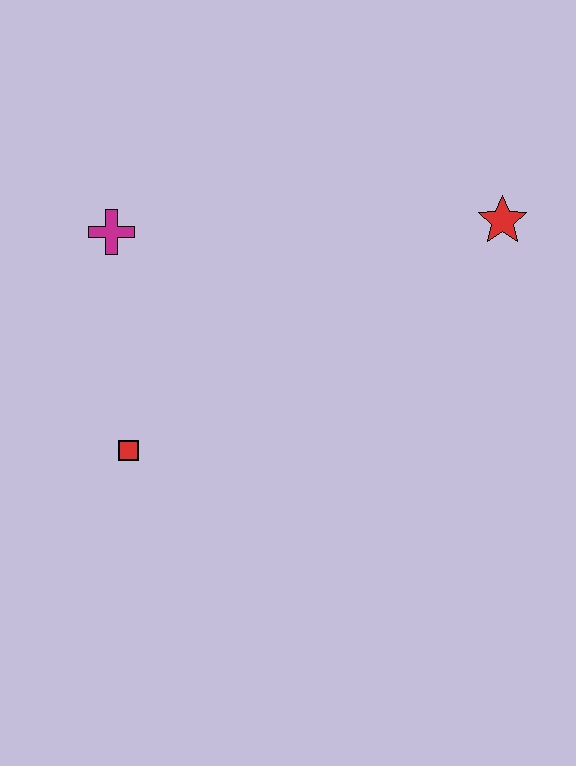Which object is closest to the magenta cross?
The red square is closest to the magenta cross.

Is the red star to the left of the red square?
No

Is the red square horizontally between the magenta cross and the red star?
Yes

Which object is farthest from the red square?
The red star is farthest from the red square.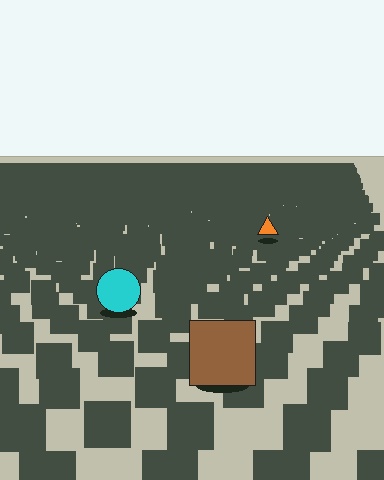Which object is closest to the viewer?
The brown square is closest. The texture marks near it are larger and more spread out.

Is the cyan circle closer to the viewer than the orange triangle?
Yes. The cyan circle is closer — you can tell from the texture gradient: the ground texture is coarser near it.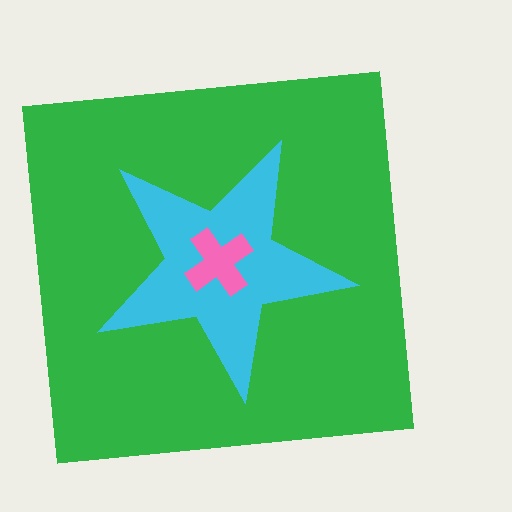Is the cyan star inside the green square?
Yes.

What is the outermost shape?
The green square.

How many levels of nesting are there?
3.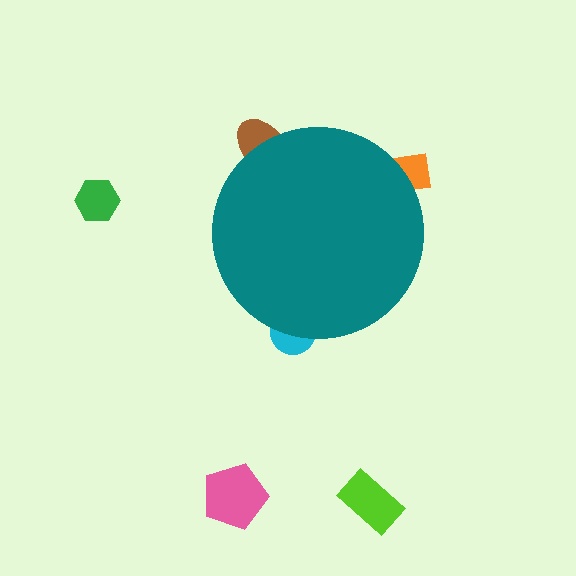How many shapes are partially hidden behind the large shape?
3 shapes are partially hidden.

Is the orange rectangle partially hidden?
Yes, the orange rectangle is partially hidden behind the teal circle.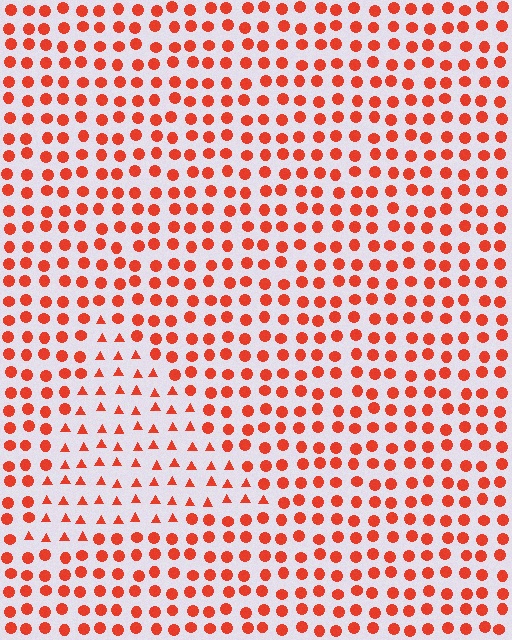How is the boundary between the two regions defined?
The boundary is defined by a change in element shape: triangles inside vs. circles outside. All elements share the same color and spacing.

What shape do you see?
I see a triangle.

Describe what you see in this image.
The image is filled with small red elements arranged in a uniform grid. A triangle-shaped region contains triangles, while the surrounding area contains circles. The boundary is defined purely by the change in element shape.